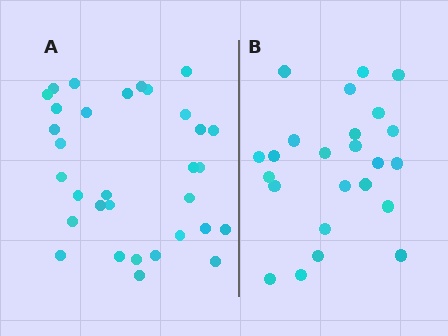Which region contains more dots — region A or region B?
Region A (the left region) has more dots.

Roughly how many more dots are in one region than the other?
Region A has roughly 8 or so more dots than region B.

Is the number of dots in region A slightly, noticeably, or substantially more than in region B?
Region A has noticeably more, but not dramatically so. The ratio is roughly 1.3 to 1.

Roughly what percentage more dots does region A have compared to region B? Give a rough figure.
About 35% more.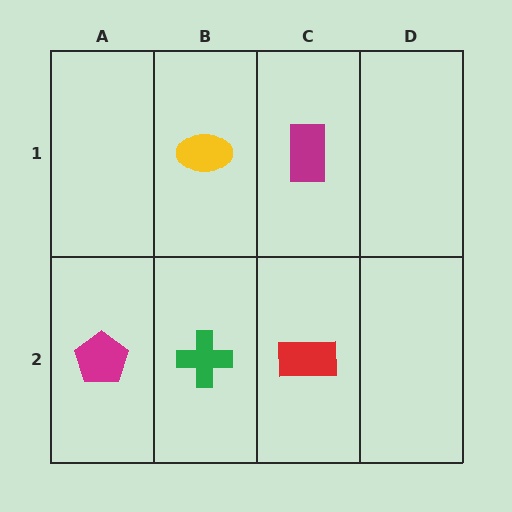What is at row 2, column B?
A green cross.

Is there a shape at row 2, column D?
No, that cell is empty.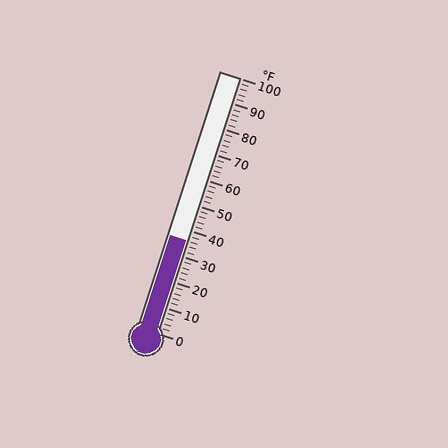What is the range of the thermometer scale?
The thermometer scale ranges from 0°F to 100°F.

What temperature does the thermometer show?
The thermometer shows approximately 36°F.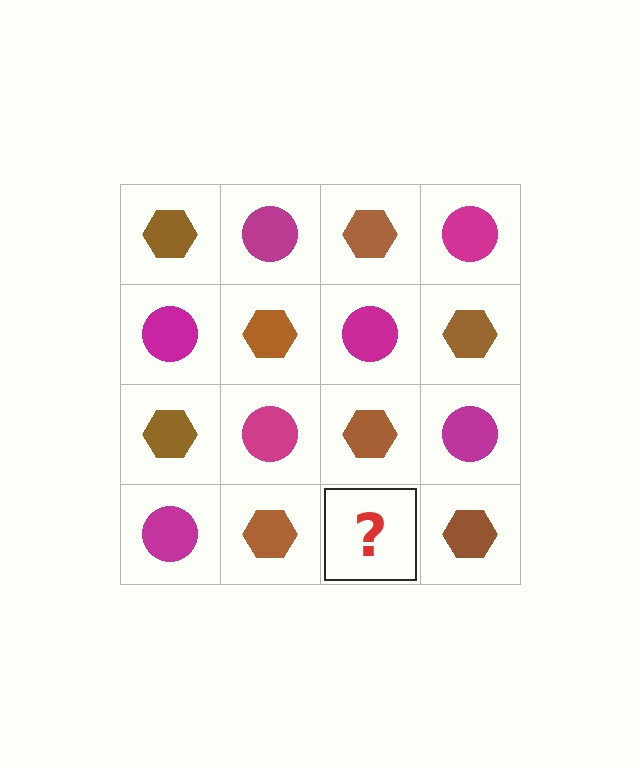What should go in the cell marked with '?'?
The missing cell should contain a magenta circle.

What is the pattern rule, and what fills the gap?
The rule is that it alternates brown hexagon and magenta circle in a checkerboard pattern. The gap should be filled with a magenta circle.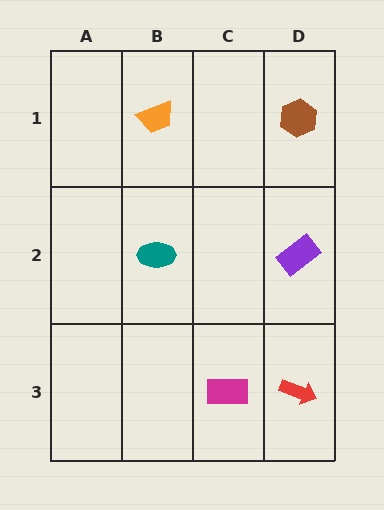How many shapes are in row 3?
2 shapes.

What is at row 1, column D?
A brown hexagon.